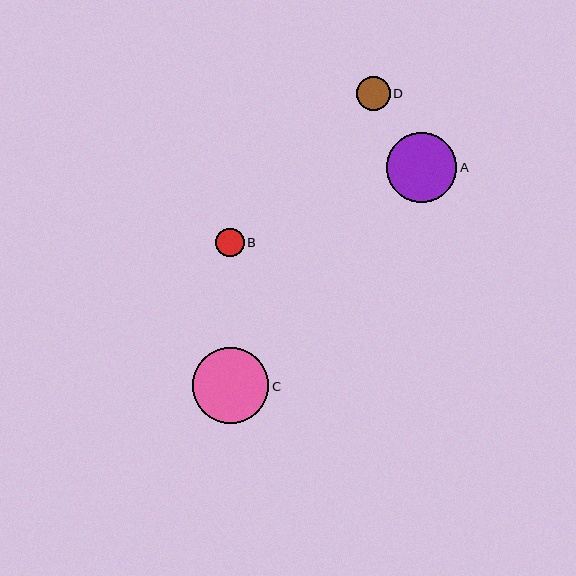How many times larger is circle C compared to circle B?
Circle C is approximately 2.7 times the size of circle B.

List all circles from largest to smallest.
From largest to smallest: C, A, D, B.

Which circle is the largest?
Circle C is the largest with a size of approximately 76 pixels.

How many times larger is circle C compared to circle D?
Circle C is approximately 2.2 times the size of circle D.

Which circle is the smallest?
Circle B is the smallest with a size of approximately 28 pixels.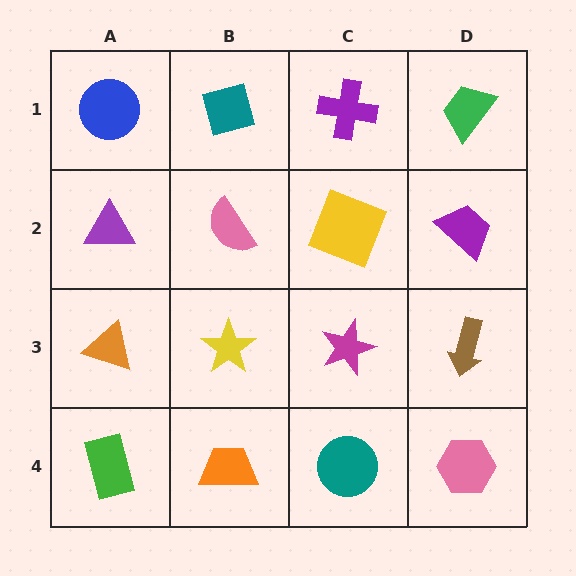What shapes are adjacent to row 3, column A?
A purple triangle (row 2, column A), a green rectangle (row 4, column A), a yellow star (row 3, column B).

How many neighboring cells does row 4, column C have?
3.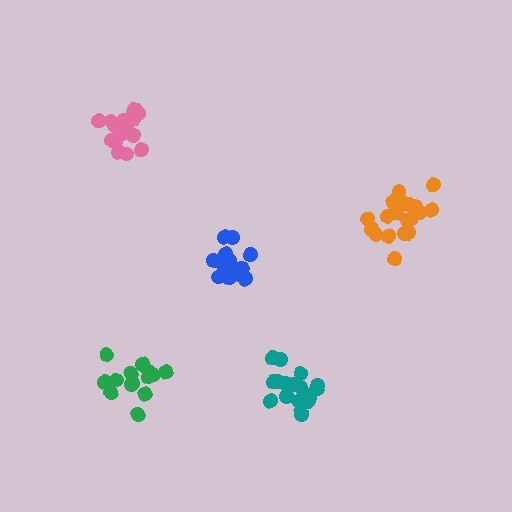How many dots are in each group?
Group 1: 19 dots, Group 2: 16 dots, Group 3: 19 dots, Group 4: 14 dots, Group 5: 17 dots (85 total).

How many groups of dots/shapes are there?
There are 5 groups.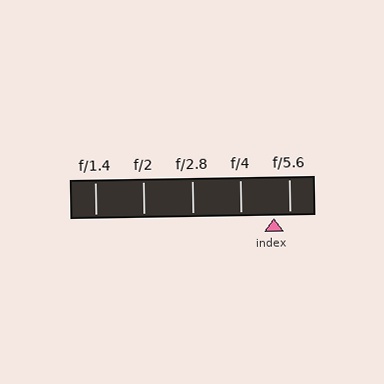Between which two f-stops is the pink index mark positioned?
The index mark is between f/4 and f/5.6.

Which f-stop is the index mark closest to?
The index mark is closest to f/5.6.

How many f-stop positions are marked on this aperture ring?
There are 5 f-stop positions marked.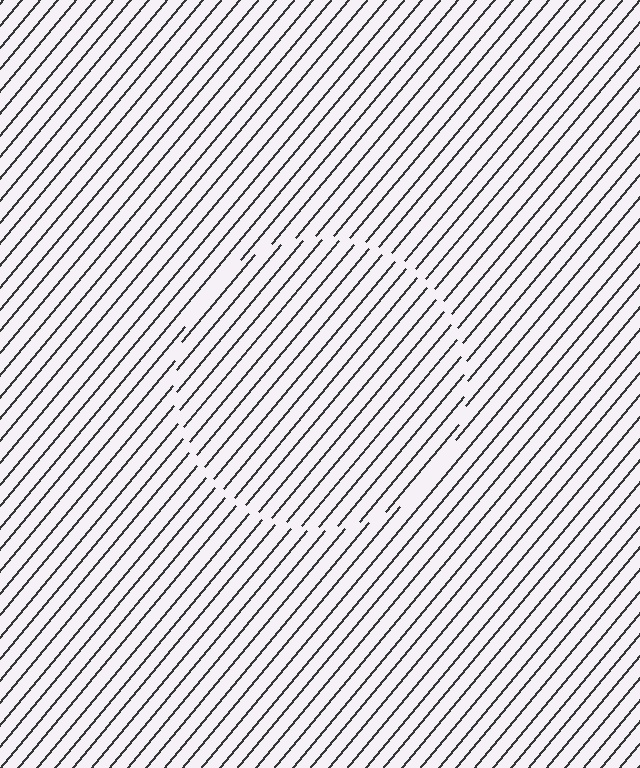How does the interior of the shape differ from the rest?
The interior of the shape contains the same grating, shifted by half a period — the contour is defined by the phase discontinuity where line-ends from the inner and outer gratings abut.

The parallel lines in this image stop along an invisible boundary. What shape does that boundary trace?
An illusory circle. The interior of the shape contains the same grating, shifted by half a period — the contour is defined by the phase discontinuity where line-ends from the inner and outer gratings abut.